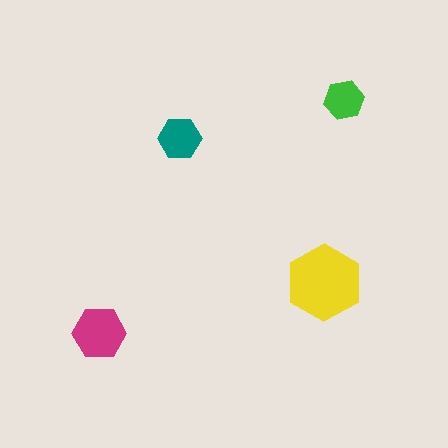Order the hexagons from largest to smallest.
the yellow one, the magenta one, the teal one, the green one.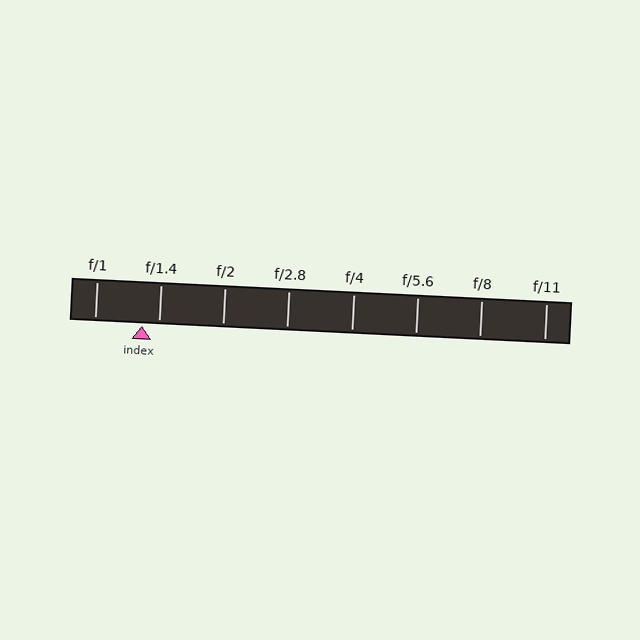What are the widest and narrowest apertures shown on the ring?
The widest aperture shown is f/1 and the narrowest is f/11.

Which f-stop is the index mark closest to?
The index mark is closest to f/1.4.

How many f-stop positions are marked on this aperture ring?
There are 8 f-stop positions marked.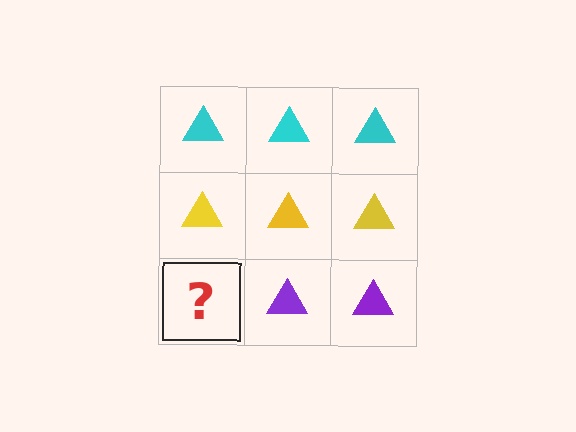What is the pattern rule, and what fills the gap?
The rule is that each row has a consistent color. The gap should be filled with a purple triangle.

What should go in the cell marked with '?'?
The missing cell should contain a purple triangle.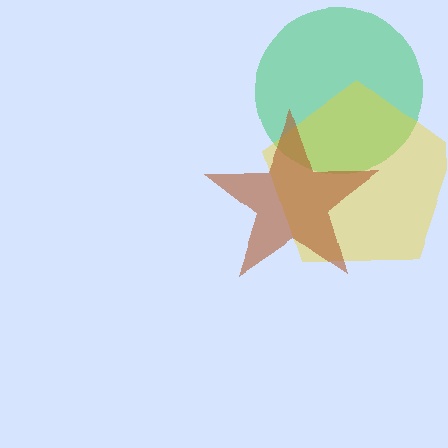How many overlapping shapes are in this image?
There are 3 overlapping shapes in the image.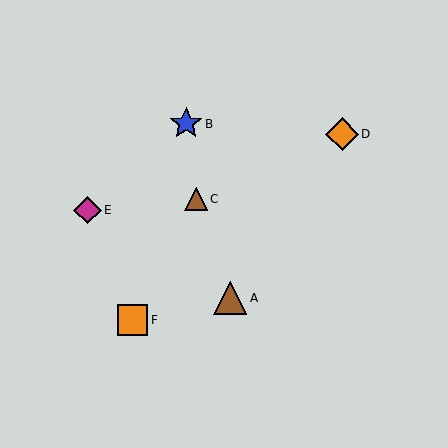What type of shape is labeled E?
Shape E is a magenta diamond.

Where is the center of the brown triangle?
The center of the brown triangle is at (196, 199).